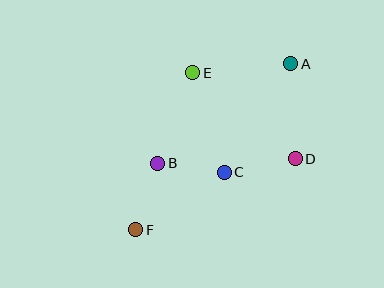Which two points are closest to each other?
Points B and C are closest to each other.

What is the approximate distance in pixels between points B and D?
The distance between B and D is approximately 138 pixels.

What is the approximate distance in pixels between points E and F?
The distance between E and F is approximately 167 pixels.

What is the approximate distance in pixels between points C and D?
The distance between C and D is approximately 72 pixels.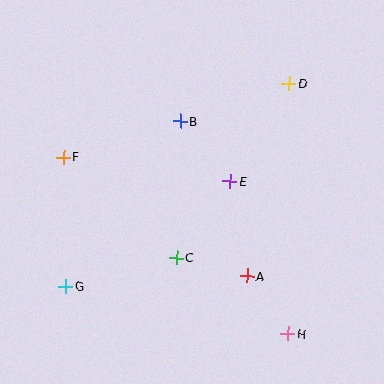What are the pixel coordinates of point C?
Point C is at (177, 258).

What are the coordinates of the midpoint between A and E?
The midpoint between A and E is at (238, 229).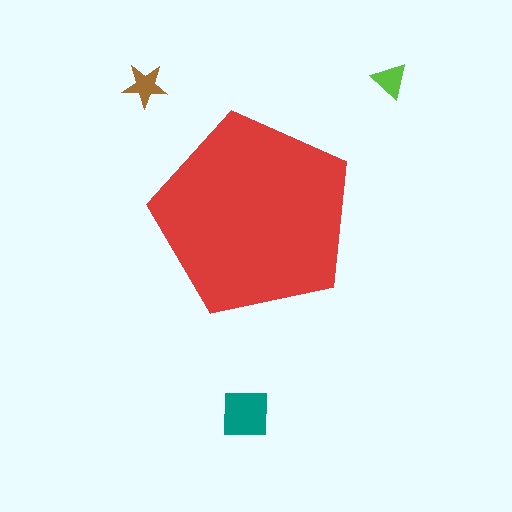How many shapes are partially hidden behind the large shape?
0 shapes are partially hidden.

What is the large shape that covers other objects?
A red pentagon.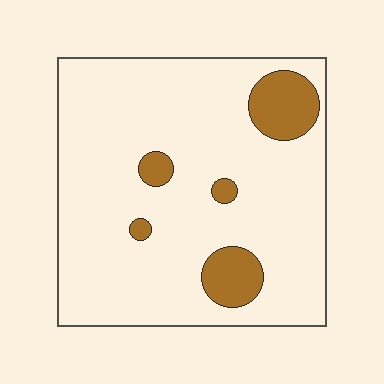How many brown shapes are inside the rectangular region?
5.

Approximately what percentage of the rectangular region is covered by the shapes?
Approximately 10%.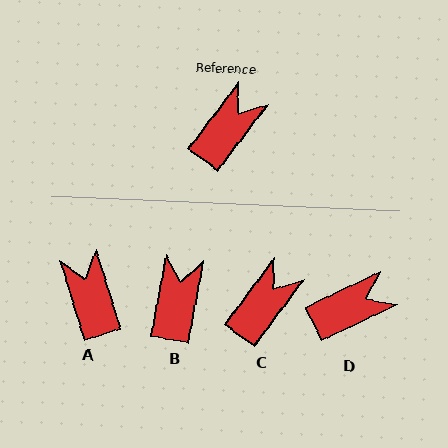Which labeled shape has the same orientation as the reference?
C.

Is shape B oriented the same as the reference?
No, it is off by about 26 degrees.